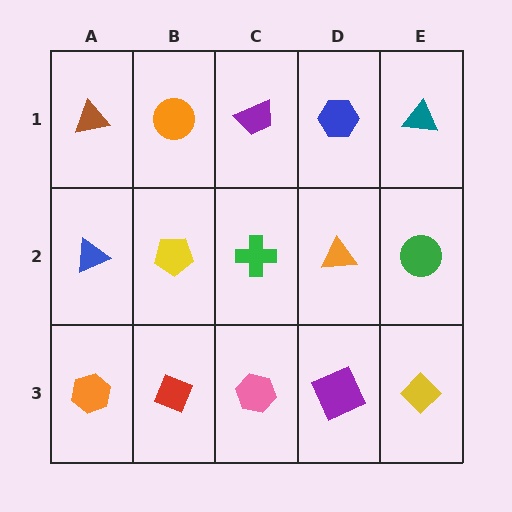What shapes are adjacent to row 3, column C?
A green cross (row 2, column C), a red diamond (row 3, column B), a purple square (row 3, column D).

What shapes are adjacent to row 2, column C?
A purple trapezoid (row 1, column C), a pink hexagon (row 3, column C), a yellow pentagon (row 2, column B), an orange triangle (row 2, column D).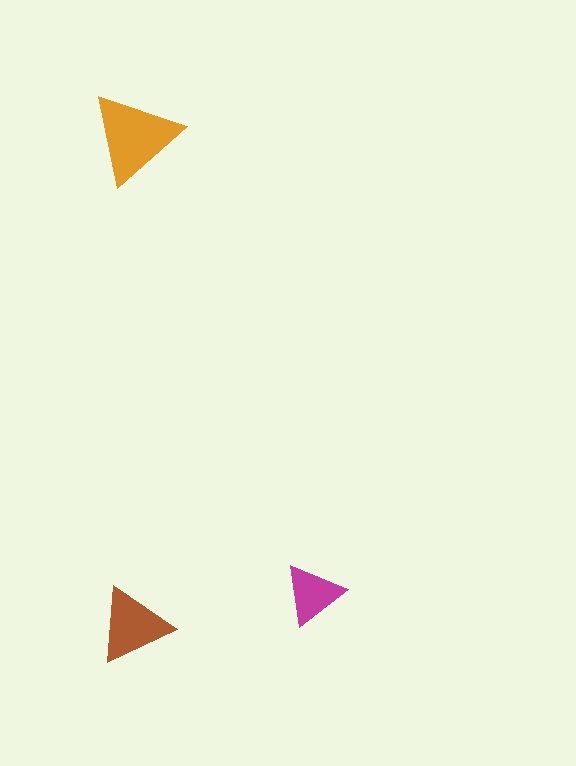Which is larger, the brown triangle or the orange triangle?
The orange one.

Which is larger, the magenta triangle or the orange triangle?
The orange one.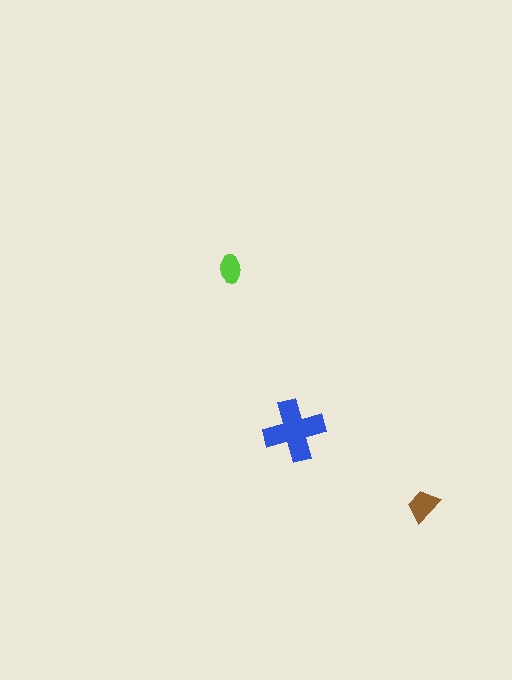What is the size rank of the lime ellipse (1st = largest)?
3rd.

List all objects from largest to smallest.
The blue cross, the brown trapezoid, the lime ellipse.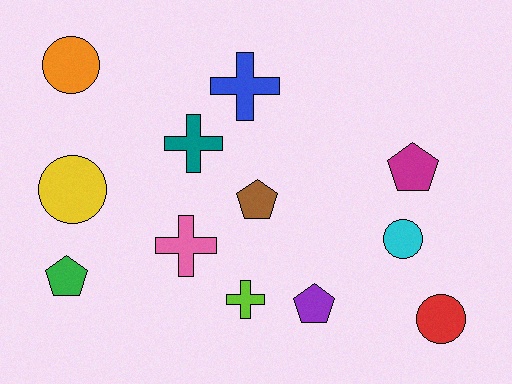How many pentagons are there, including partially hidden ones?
There are 4 pentagons.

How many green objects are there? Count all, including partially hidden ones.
There is 1 green object.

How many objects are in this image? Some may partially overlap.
There are 12 objects.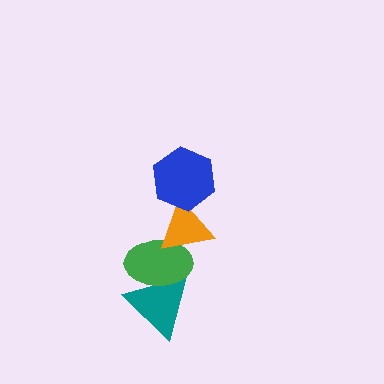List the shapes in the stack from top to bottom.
From top to bottom: the blue hexagon, the orange triangle, the green ellipse, the teal triangle.